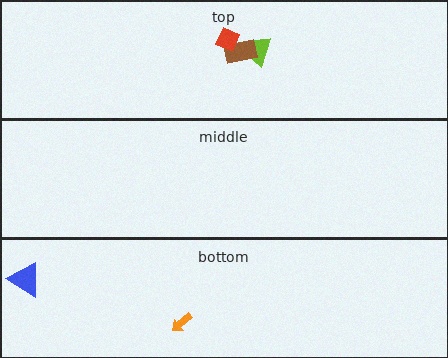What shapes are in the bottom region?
The blue triangle, the orange arrow.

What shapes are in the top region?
The lime trapezoid, the brown rectangle, the red diamond.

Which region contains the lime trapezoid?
The top region.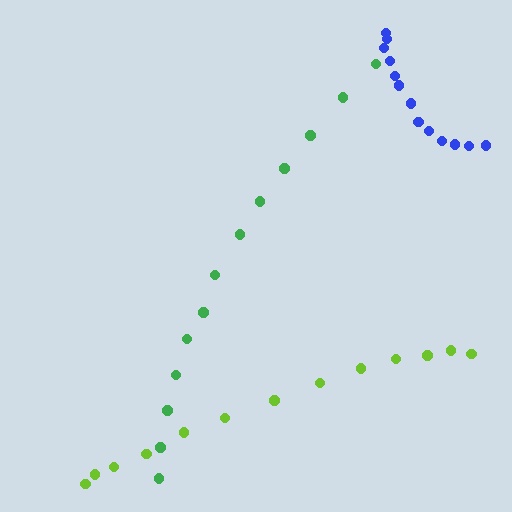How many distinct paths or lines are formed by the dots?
There are 3 distinct paths.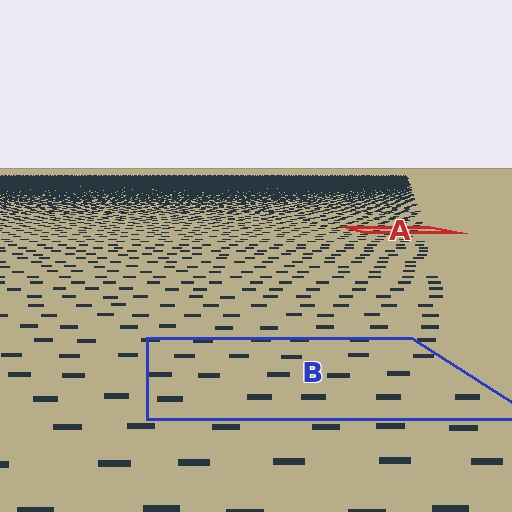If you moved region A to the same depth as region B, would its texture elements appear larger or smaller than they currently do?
They would appear larger. At a closer depth, the same texture elements are projected at a bigger on-screen size.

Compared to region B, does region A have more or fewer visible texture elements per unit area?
Region A has more texture elements per unit area — they are packed more densely because it is farther away.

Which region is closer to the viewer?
Region B is closer. The texture elements there are larger and more spread out.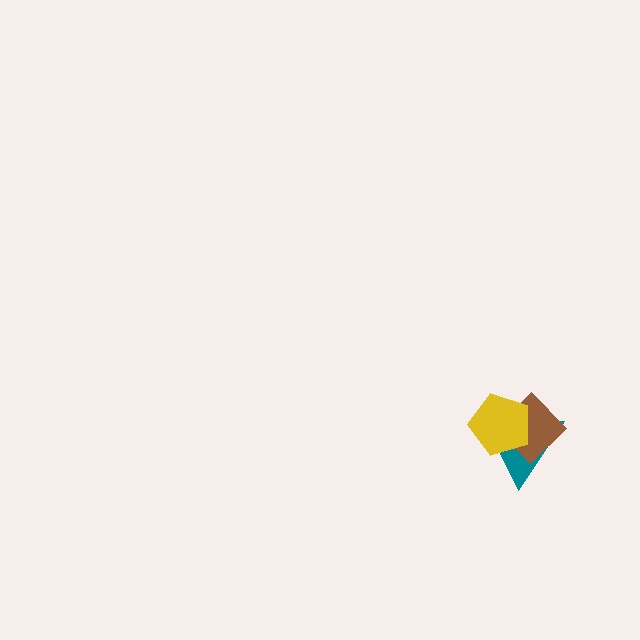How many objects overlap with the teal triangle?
2 objects overlap with the teal triangle.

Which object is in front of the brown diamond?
The yellow pentagon is in front of the brown diamond.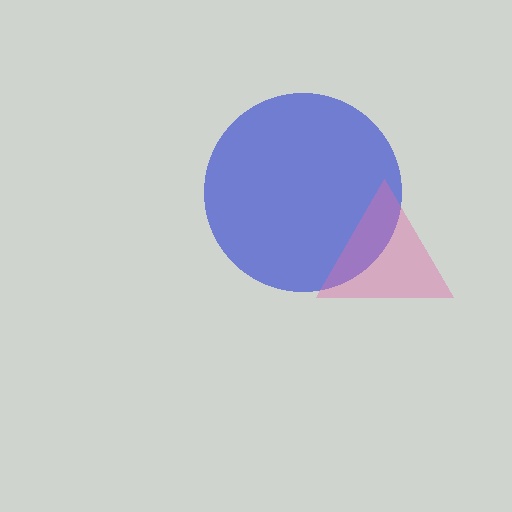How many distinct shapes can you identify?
There are 2 distinct shapes: a blue circle, a pink triangle.